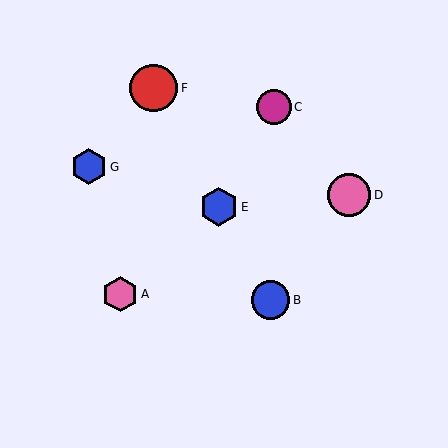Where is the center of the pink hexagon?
The center of the pink hexagon is at (120, 294).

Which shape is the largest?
The red circle (labeled F) is the largest.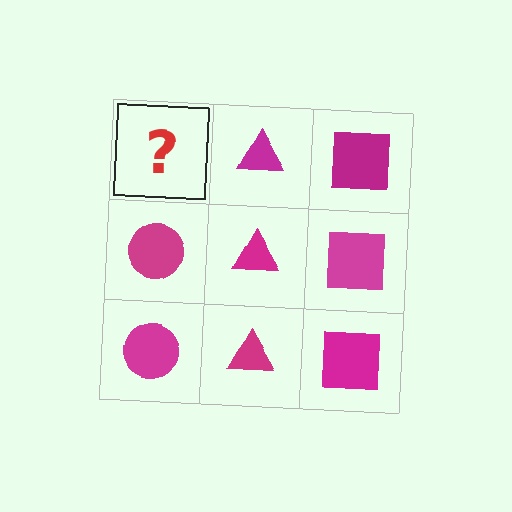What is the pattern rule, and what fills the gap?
The rule is that each column has a consistent shape. The gap should be filled with a magenta circle.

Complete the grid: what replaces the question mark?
The question mark should be replaced with a magenta circle.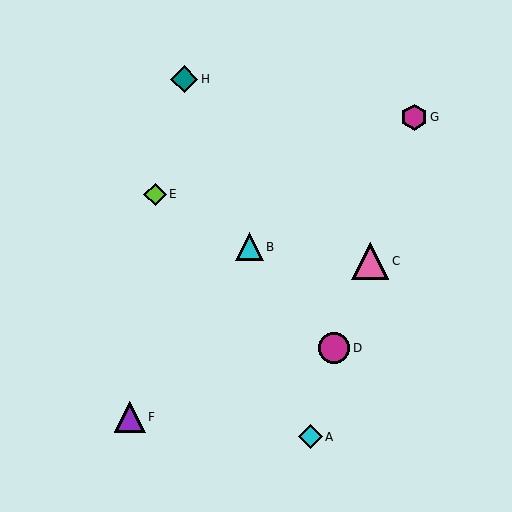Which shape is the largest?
The pink triangle (labeled C) is the largest.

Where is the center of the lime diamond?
The center of the lime diamond is at (155, 195).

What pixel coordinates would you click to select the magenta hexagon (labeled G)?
Click at (414, 117) to select the magenta hexagon G.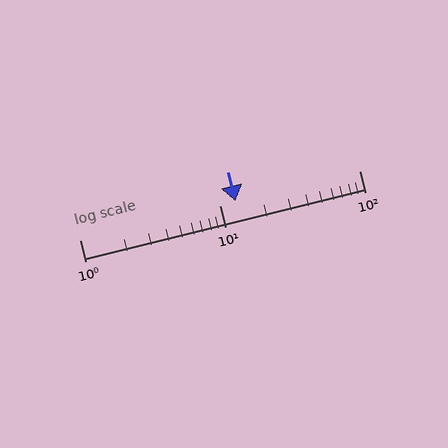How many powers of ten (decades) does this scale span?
The scale spans 2 decades, from 1 to 100.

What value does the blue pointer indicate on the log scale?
The pointer indicates approximately 13.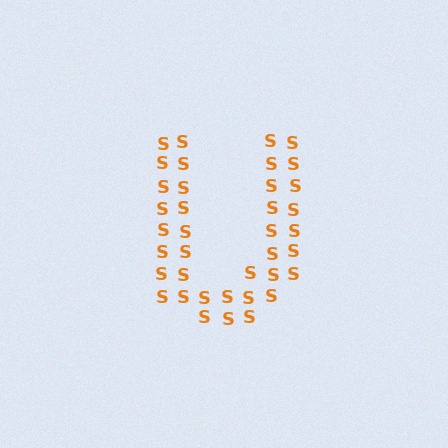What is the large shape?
The large shape is the letter U.